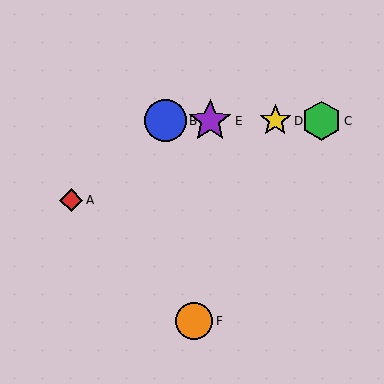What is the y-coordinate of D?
Object D is at y≈121.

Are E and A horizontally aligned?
No, E is at y≈121 and A is at y≈200.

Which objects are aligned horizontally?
Objects B, C, D, E are aligned horizontally.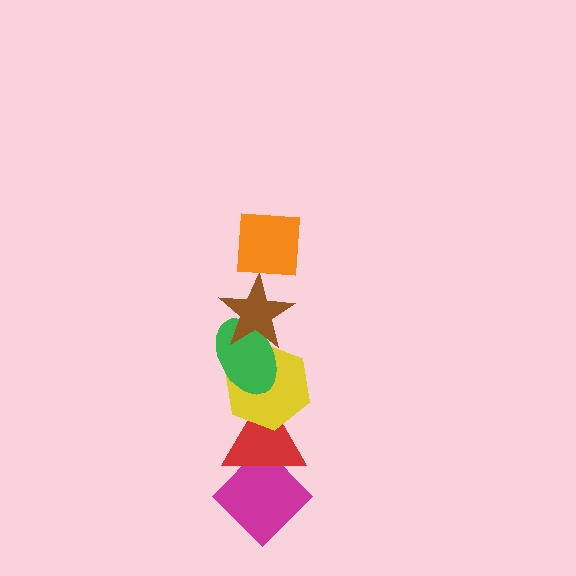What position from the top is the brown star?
The brown star is 2nd from the top.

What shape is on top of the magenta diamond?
The red triangle is on top of the magenta diamond.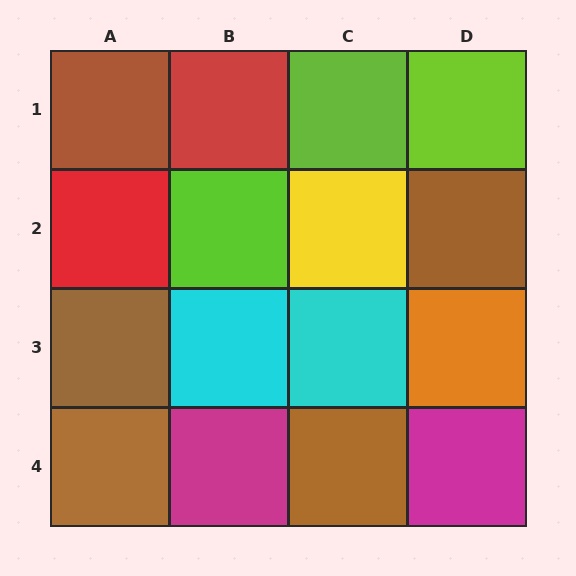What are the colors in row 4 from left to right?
Brown, magenta, brown, magenta.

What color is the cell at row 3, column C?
Cyan.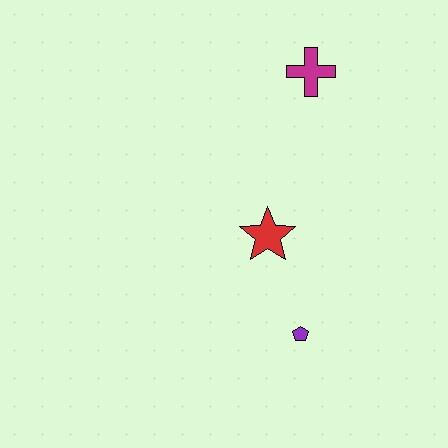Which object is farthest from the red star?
The magenta cross is farthest from the red star.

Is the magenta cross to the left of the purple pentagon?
No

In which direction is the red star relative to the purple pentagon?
The red star is above the purple pentagon.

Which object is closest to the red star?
The purple pentagon is closest to the red star.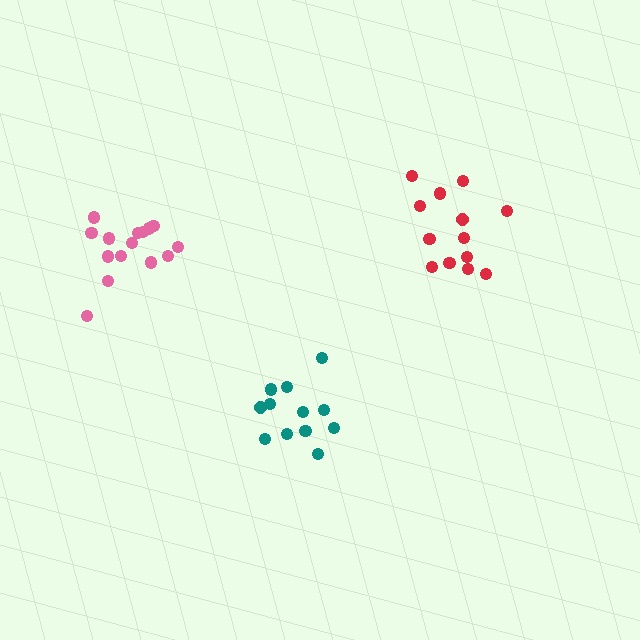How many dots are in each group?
Group 1: 12 dots, Group 2: 13 dots, Group 3: 15 dots (40 total).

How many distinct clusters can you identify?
There are 3 distinct clusters.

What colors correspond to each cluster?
The clusters are colored: teal, red, pink.